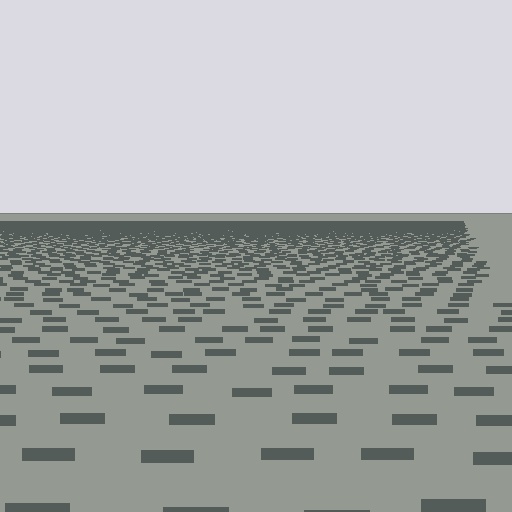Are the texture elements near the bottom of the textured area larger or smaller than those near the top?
Larger. Near the bottom, elements are closer to the viewer and appear at a bigger on-screen size.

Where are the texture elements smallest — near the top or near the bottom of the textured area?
Near the top.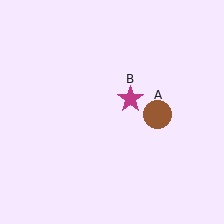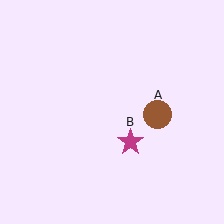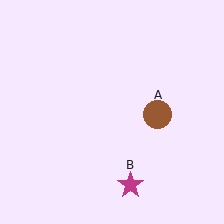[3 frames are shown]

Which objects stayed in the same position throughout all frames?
Brown circle (object A) remained stationary.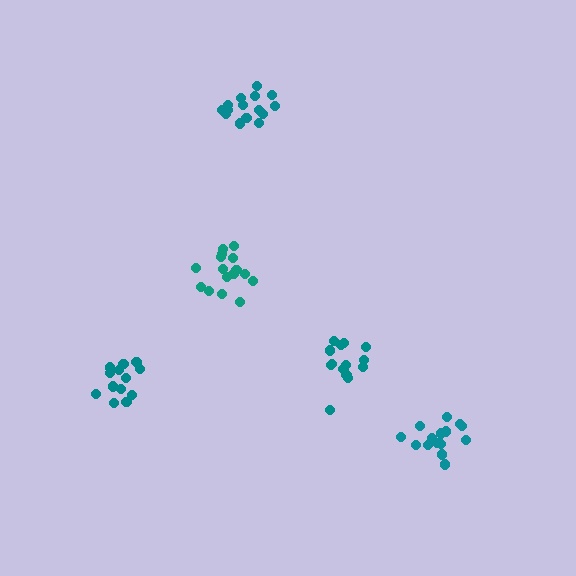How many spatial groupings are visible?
There are 5 spatial groupings.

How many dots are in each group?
Group 1: 16 dots, Group 2: 14 dots, Group 3: 14 dots, Group 4: 16 dots, Group 5: 15 dots (75 total).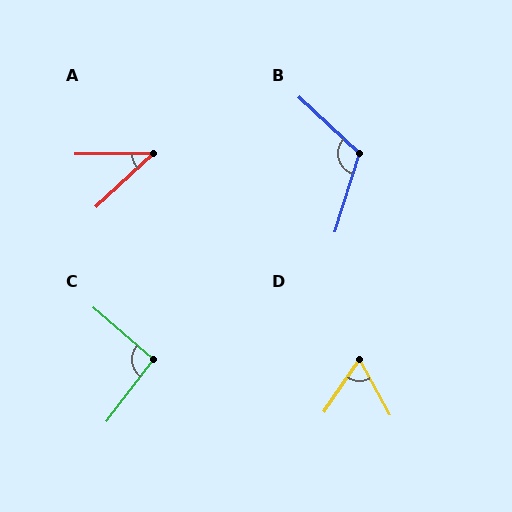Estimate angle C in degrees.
Approximately 94 degrees.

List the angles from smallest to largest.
A (43°), D (63°), C (94°), B (116°).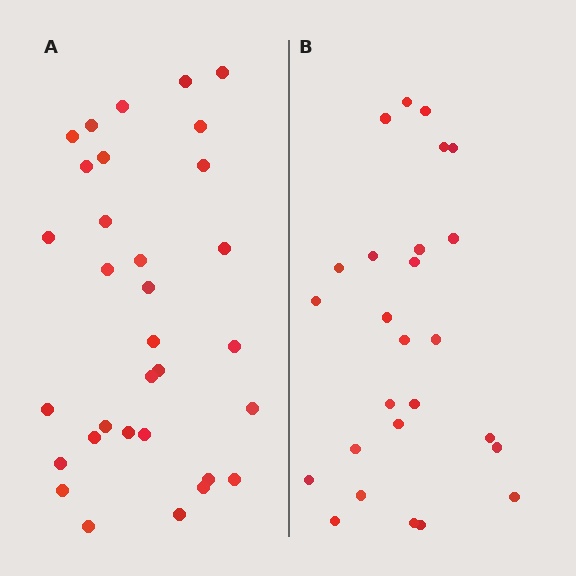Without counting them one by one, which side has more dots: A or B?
Region A (the left region) has more dots.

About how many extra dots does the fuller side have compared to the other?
Region A has about 6 more dots than region B.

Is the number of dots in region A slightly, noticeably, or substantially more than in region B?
Region A has only slightly more — the two regions are fairly close. The ratio is roughly 1.2 to 1.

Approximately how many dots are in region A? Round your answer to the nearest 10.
About 30 dots. (The exact count is 32, which rounds to 30.)